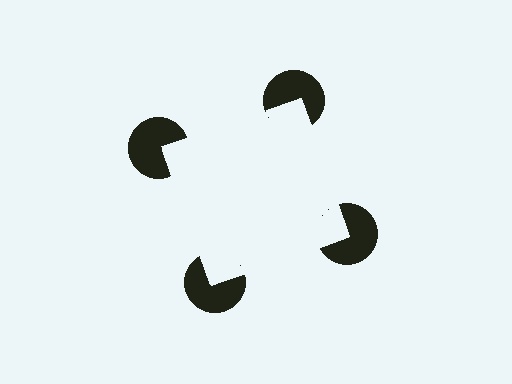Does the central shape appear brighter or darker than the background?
It typically appears slightly brighter than the background, even though no actual brightness change is drawn.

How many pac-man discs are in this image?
There are 4 — one at each vertex of the illusory square.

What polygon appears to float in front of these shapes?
An illusory square — its edges are inferred from the aligned wedge cuts in the pac-man discs, not physically drawn.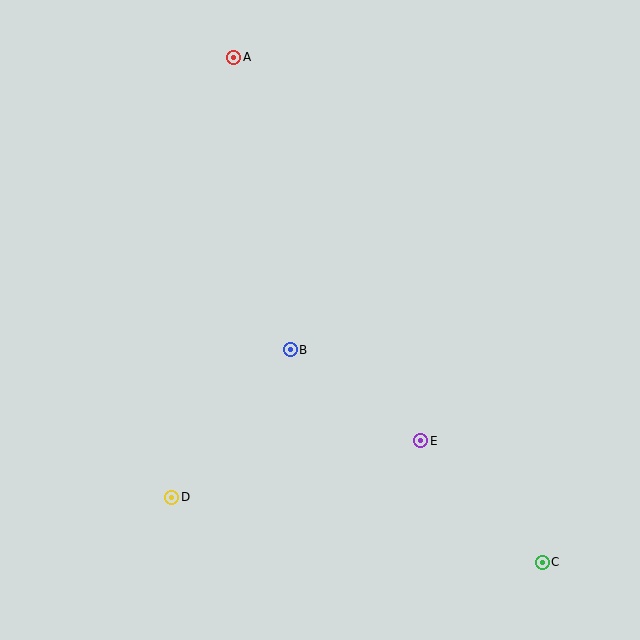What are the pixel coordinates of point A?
Point A is at (234, 57).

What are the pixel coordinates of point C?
Point C is at (542, 562).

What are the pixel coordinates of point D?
Point D is at (172, 497).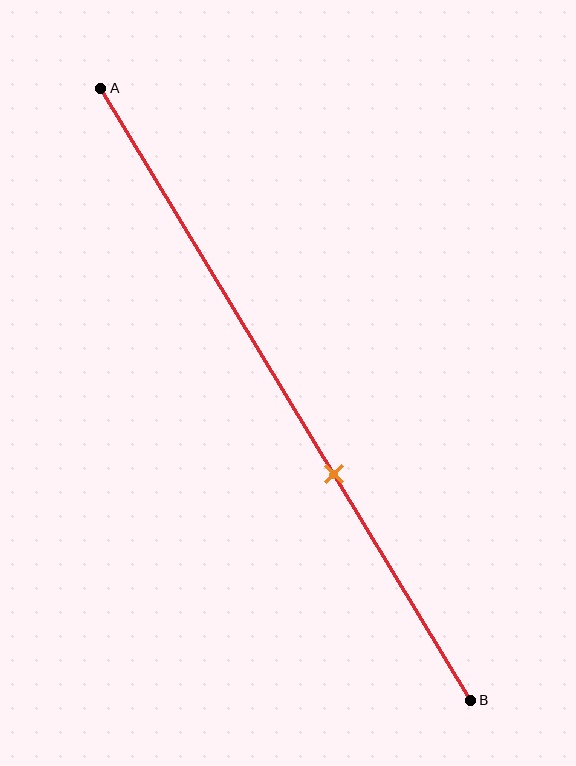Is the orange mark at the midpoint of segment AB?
No, the mark is at about 65% from A, not at the 50% midpoint.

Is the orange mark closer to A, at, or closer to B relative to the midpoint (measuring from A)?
The orange mark is closer to point B than the midpoint of segment AB.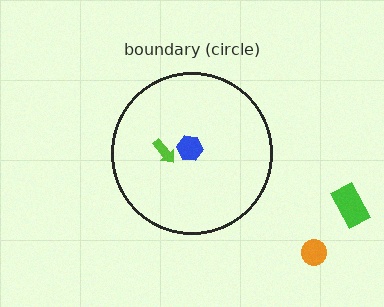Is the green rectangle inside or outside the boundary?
Outside.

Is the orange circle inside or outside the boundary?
Outside.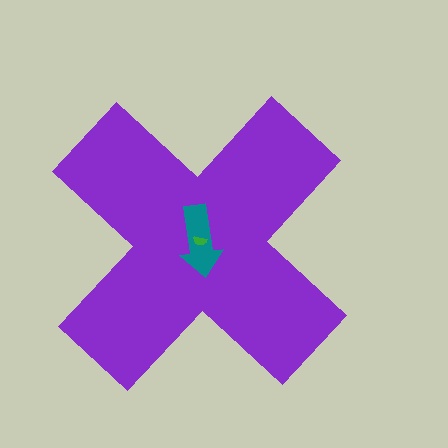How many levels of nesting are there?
3.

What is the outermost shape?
The purple cross.